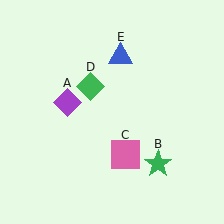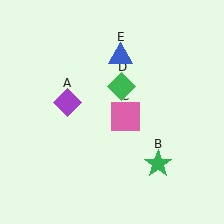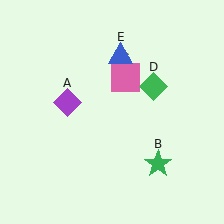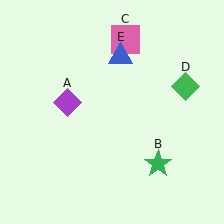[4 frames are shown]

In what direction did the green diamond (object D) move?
The green diamond (object D) moved right.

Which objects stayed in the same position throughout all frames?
Purple diamond (object A) and green star (object B) and blue triangle (object E) remained stationary.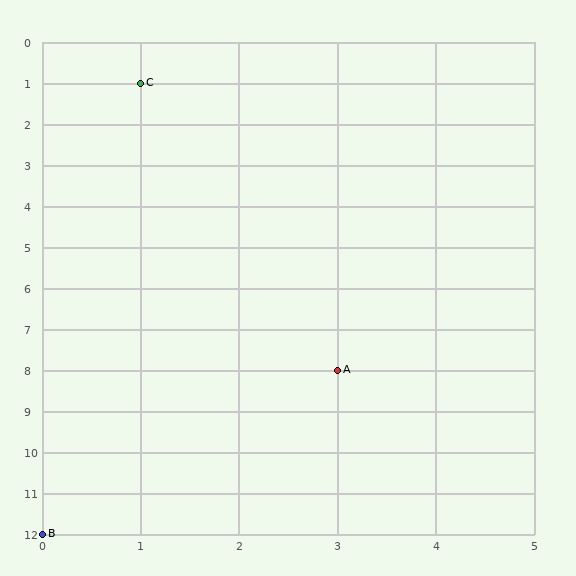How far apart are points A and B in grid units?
Points A and B are 3 columns and 4 rows apart (about 5.0 grid units diagonally).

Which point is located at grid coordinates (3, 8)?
Point A is at (3, 8).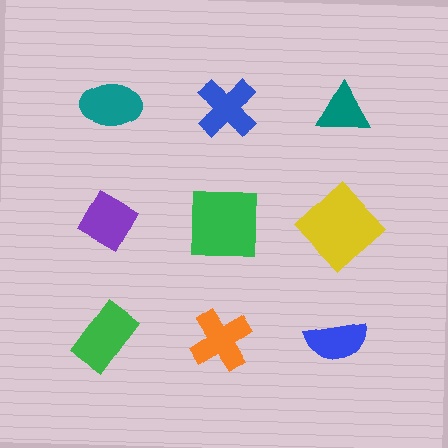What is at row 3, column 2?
An orange cross.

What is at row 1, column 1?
A teal ellipse.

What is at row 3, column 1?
A green rectangle.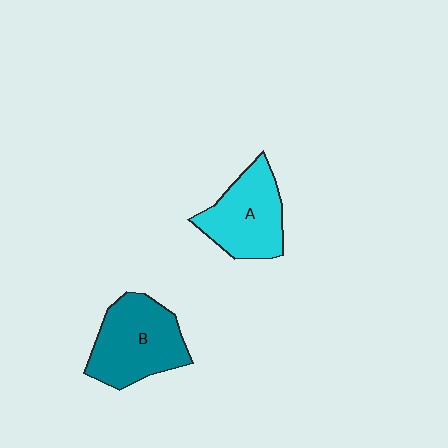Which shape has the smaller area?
Shape A (cyan).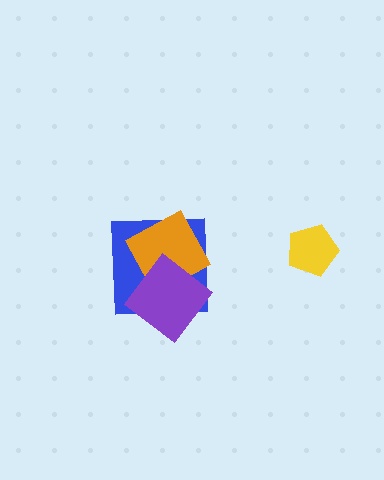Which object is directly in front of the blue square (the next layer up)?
The orange square is directly in front of the blue square.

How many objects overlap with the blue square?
2 objects overlap with the blue square.